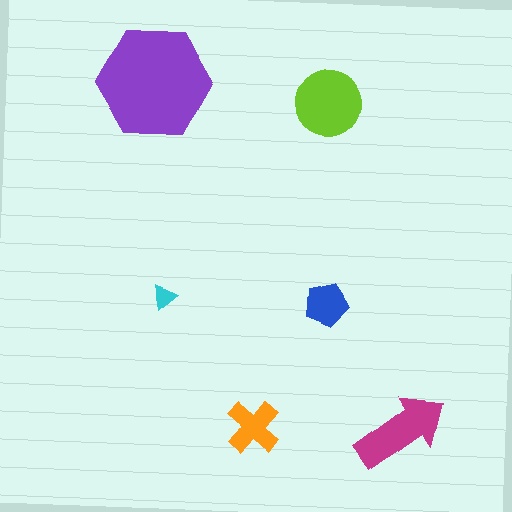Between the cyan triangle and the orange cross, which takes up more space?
The orange cross.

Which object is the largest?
The purple hexagon.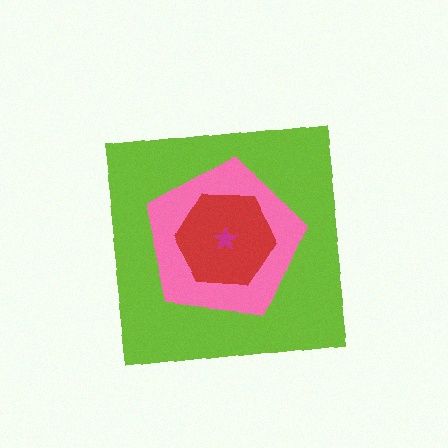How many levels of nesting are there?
4.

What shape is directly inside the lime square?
The pink pentagon.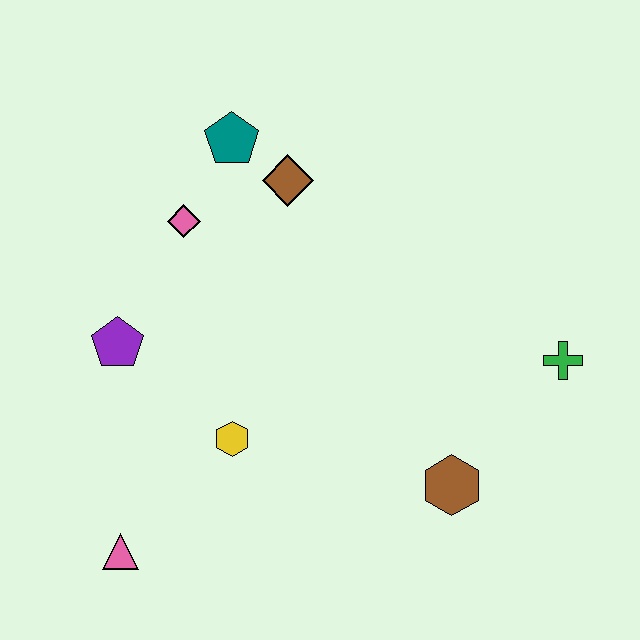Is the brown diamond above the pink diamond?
Yes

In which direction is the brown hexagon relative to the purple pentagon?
The brown hexagon is to the right of the purple pentagon.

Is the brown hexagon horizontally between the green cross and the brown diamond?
Yes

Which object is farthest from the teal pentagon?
The pink triangle is farthest from the teal pentagon.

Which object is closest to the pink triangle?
The yellow hexagon is closest to the pink triangle.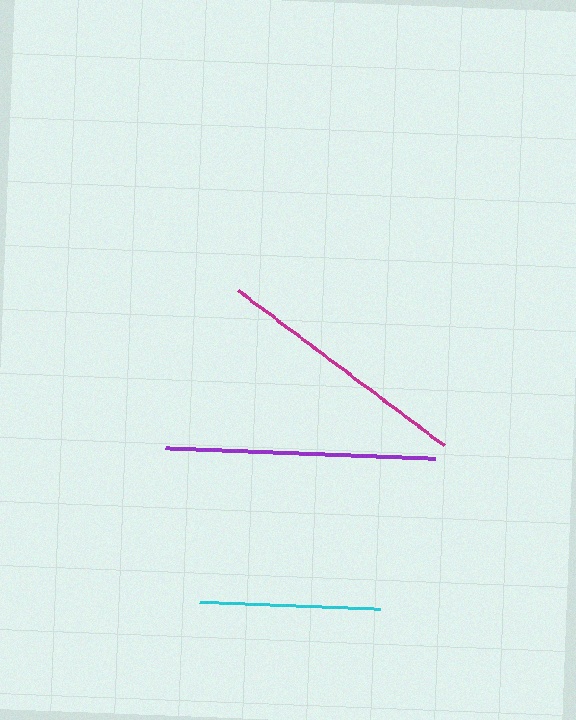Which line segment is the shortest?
The cyan line is the shortest at approximately 181 pixels.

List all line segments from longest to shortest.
From longest to shortest: purple, magenta, cyan.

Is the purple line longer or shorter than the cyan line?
The purple line is longer than the cyan line.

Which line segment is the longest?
The purple line is the longest at approximately 270 pixels.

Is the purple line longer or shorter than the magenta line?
The purple line is longer than the magenta line.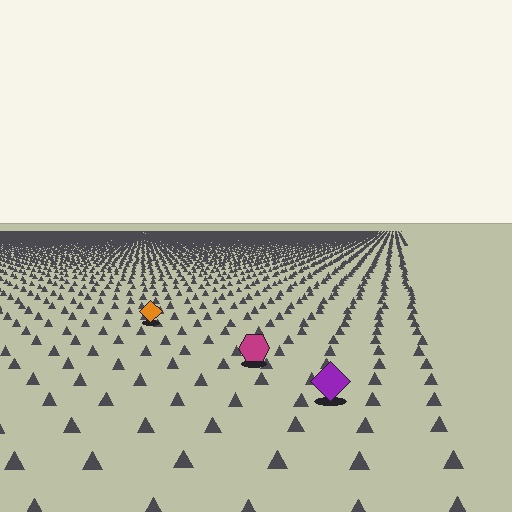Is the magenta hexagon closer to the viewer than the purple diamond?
No. The purple diamond is closer — you can tell from the texture gradient: the ground texture is coarser near it.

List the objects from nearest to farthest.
From nearest to farthest: the purple diamond, the magenta hexagon, the orange diamond.